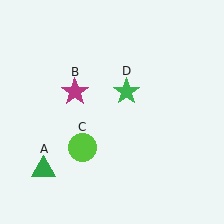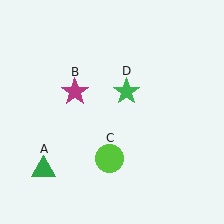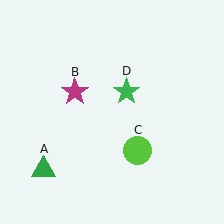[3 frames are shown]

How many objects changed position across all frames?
1 object changed position: lime circle (object C).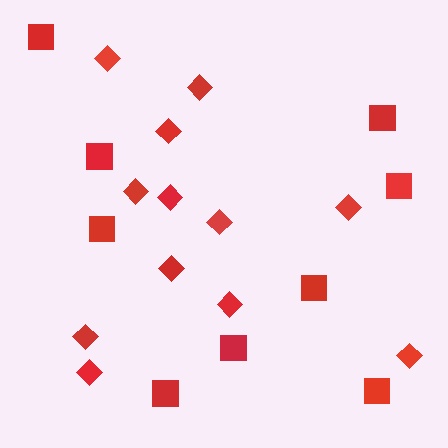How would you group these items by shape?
There are 2 groups: one group of diamonds (12) and one group of squares (9).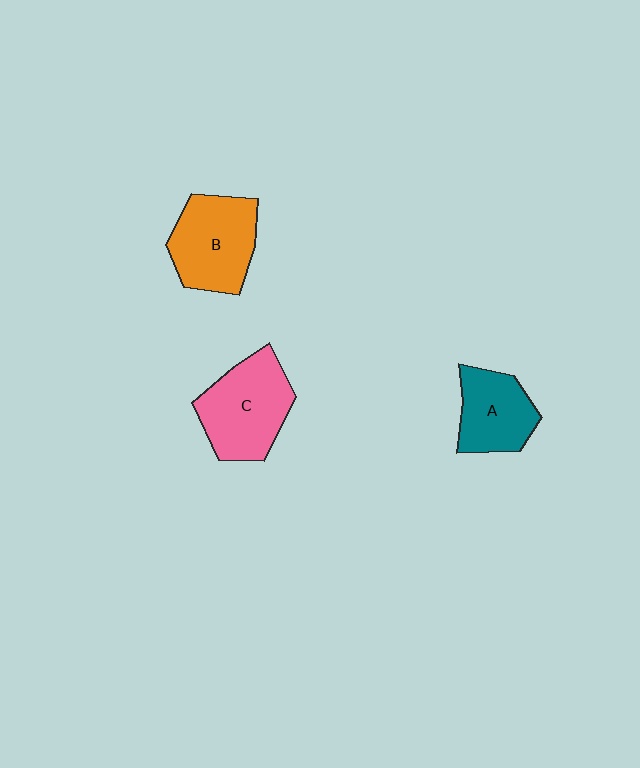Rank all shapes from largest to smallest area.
From largest to smallest: C (pink), B (orange), A (teal).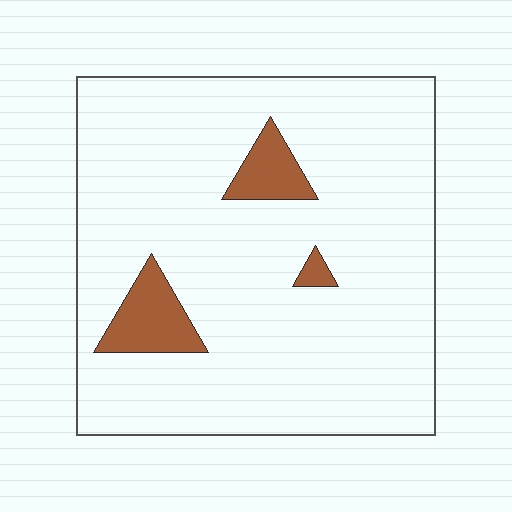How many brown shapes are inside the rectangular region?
3.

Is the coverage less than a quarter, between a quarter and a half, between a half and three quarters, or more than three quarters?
Less than a quarter.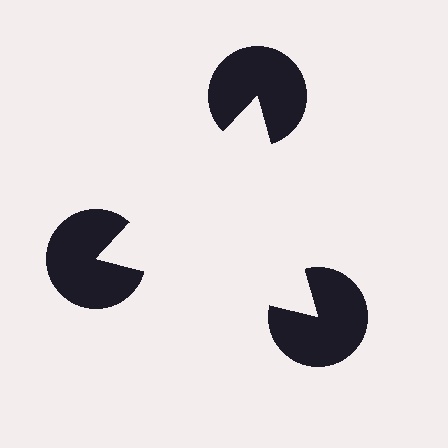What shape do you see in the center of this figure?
An illusory triangle — its edges are inferred from the aligned wedge cuts in the pac-man discs, not physically drawn.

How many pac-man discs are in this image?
There are 3 — one at each vertex of the illusory triangle.